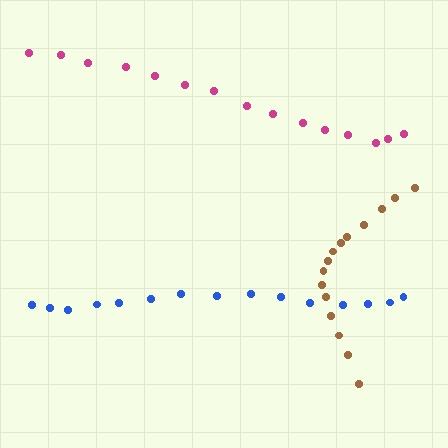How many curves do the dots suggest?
There are 3 distinct paths.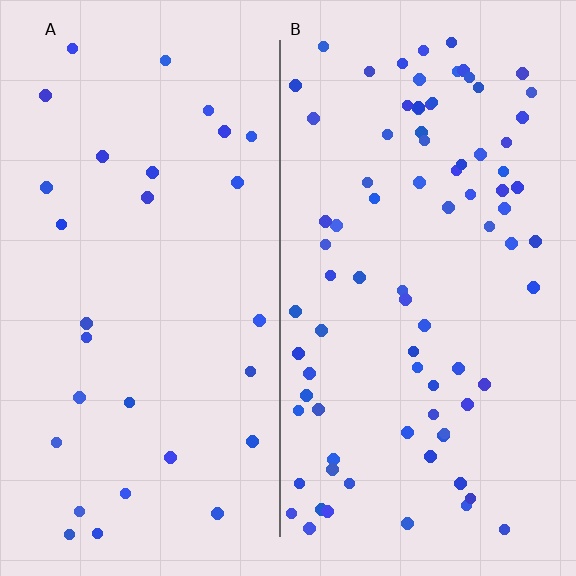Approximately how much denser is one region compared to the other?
Approximately 2.8× — region B over region A.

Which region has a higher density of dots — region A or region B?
B (the right).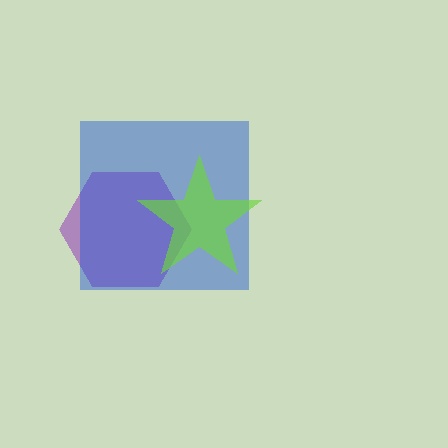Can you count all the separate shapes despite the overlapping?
Yes, there are 3 separate shapes.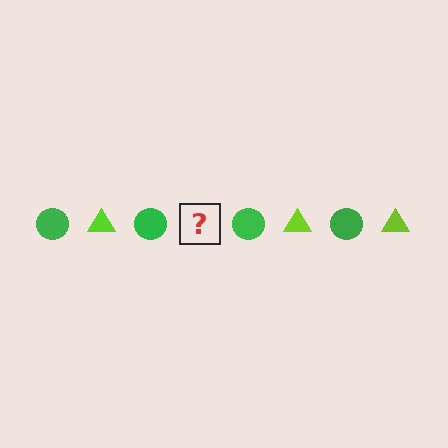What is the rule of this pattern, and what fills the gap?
The rule is that the pattern alternates between green circle and lime triangle. The gap should be filled with a lime triangle.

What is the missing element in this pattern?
The missing element is a lime triangle.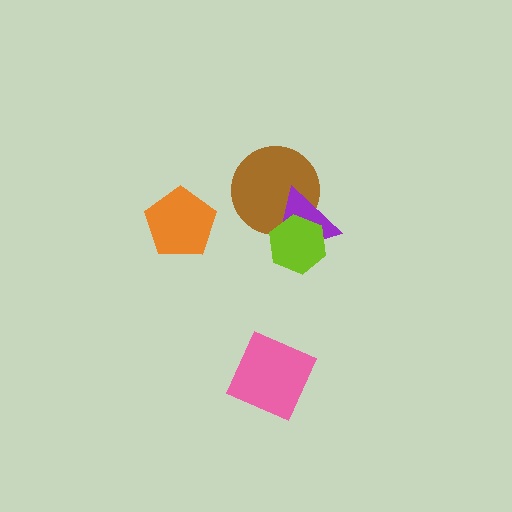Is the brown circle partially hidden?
Yes, it is partially covered by another shape.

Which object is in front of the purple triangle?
The lime hexagon is in front of the purple triangle.